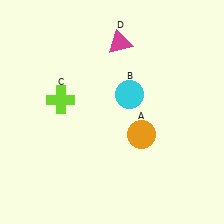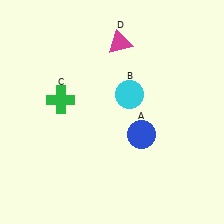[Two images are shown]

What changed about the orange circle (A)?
In Image 1, A is orange. In Image 2, it changed to blue.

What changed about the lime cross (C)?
In Image 1, C is lime. In Image 2, it changed to green.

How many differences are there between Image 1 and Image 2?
There are 2 differences between the two images.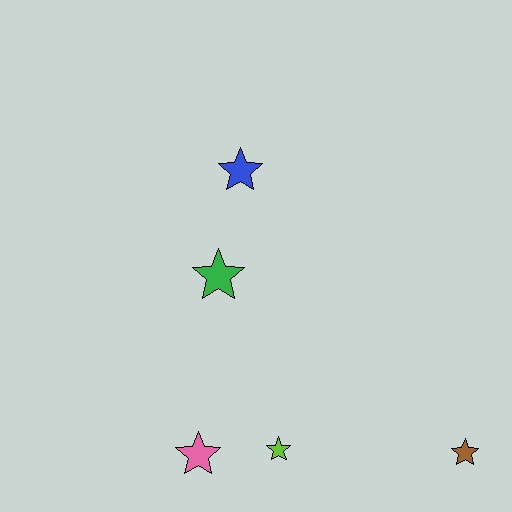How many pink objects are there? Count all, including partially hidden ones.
There is 1 pink object.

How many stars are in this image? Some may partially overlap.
There are 5 stars.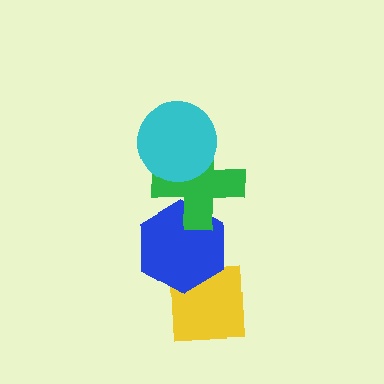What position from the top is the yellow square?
The yellow square is 4th from the top.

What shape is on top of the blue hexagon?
The green cross is on top of the blue hexagon.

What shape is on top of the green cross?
The cyan circle is on top of the green cross.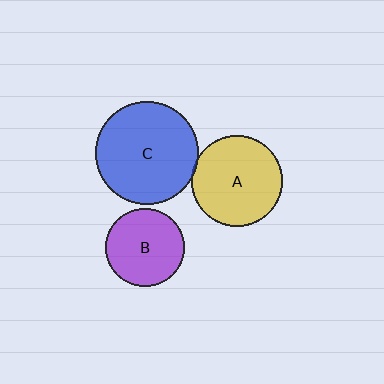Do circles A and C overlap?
Yes.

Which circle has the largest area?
Circle C (blue).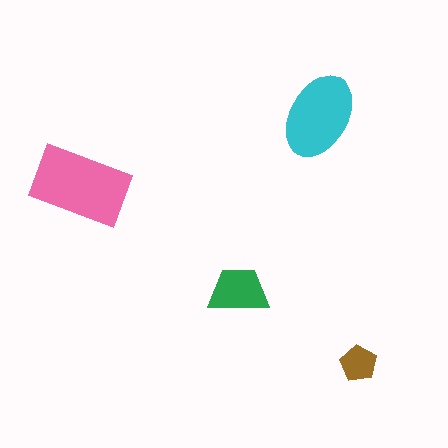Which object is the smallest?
The brown pentagon.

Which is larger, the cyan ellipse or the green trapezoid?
The cyan ellipse.